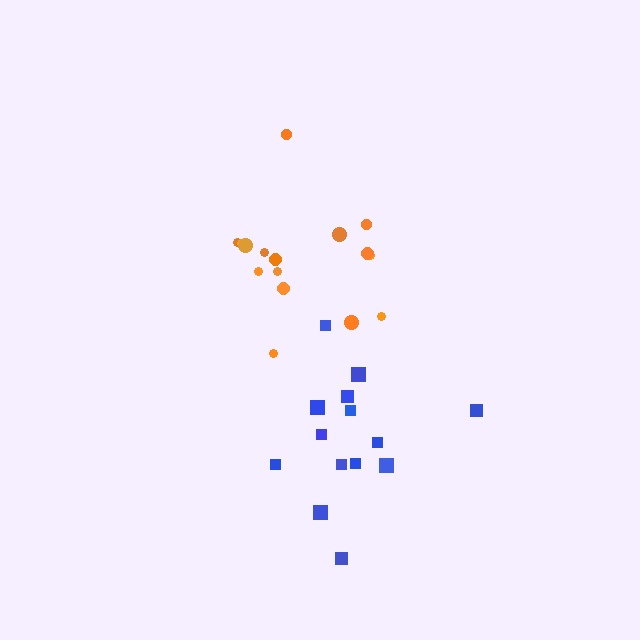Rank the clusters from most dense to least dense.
orange, blue.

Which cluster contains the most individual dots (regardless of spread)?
Orange (16).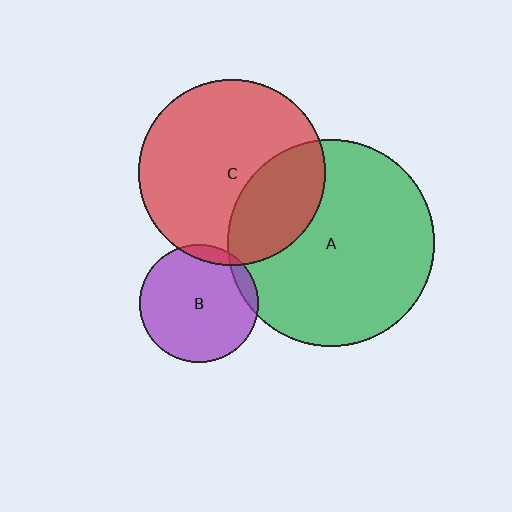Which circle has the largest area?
Circle A (green).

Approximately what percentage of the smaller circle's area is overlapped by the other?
Approximately 5%.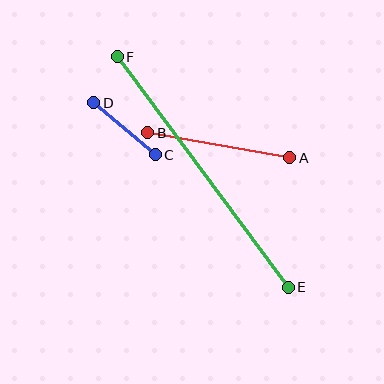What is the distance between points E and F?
The distance is approximately 287 pixels.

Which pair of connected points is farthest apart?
Points E and F are farthest apart.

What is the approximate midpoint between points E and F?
The midpoint is at approximately (203, 172) pixels.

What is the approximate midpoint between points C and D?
The midpoint is at approximately (124, 129) pixels.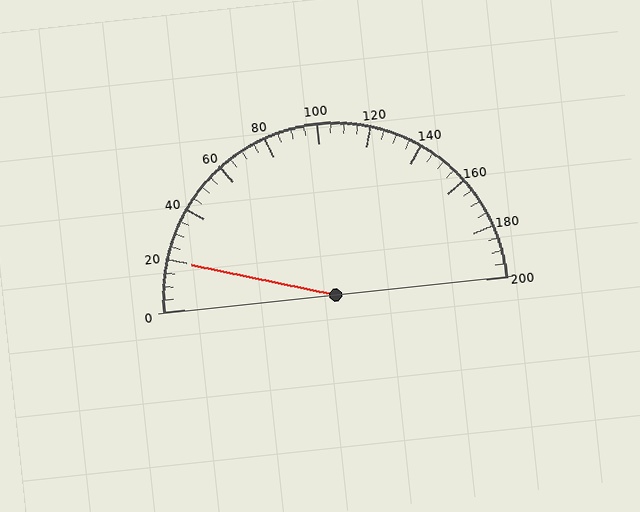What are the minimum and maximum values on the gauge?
The gauge ranges from 0 to 200.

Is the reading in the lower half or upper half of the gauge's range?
The reading is in the lower half of the range (0 to 200).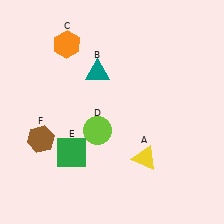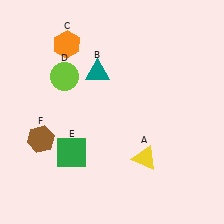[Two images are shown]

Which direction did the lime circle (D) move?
The lime circle (D) moved up.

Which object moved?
The lime circle (D) moved up.